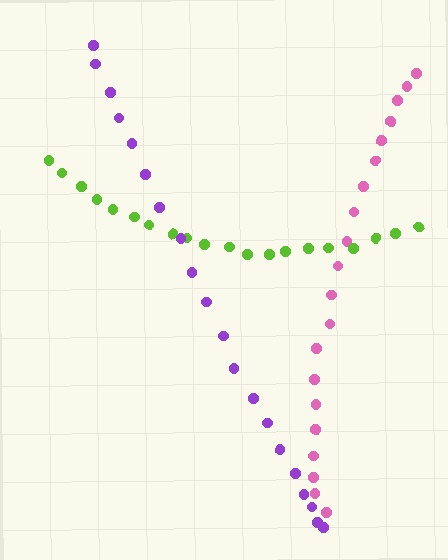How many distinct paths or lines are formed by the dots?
There are 3 distinct paths.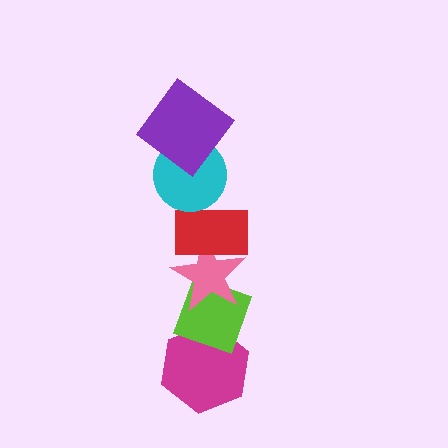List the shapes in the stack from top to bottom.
From top to bottom: the purple diamond, the cyan circle, the red rectangle, the pink star, the lime diamond, the magenta hexagon.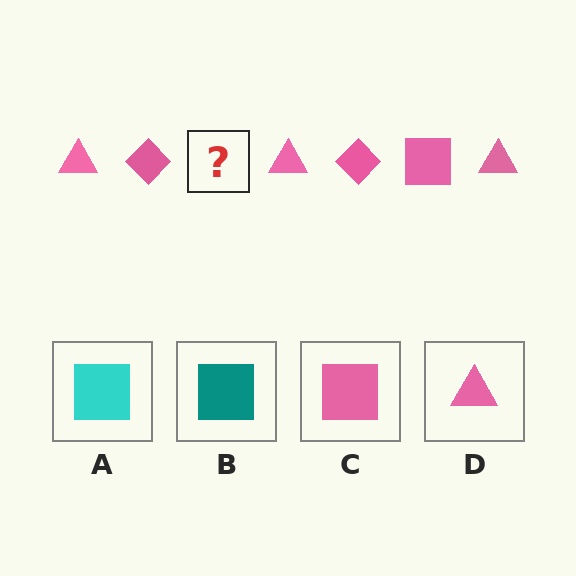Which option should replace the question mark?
Option C.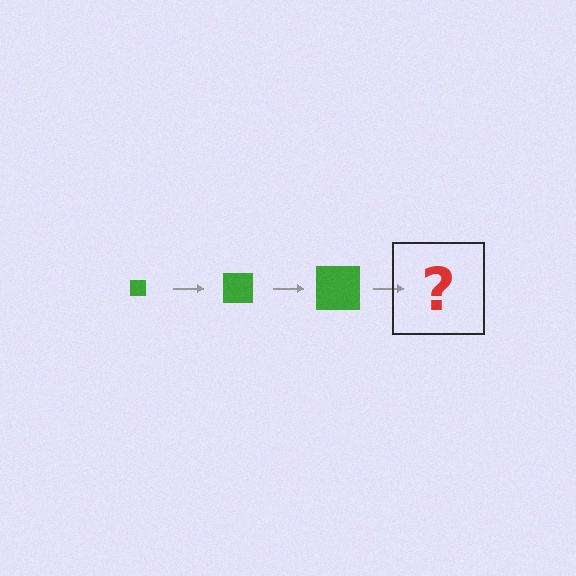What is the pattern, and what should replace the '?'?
The pattern is that the square gets progressively larger each step. The '?' should be a green square, larger than the previous one.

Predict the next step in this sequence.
The next step is a green square, larger than the previous one.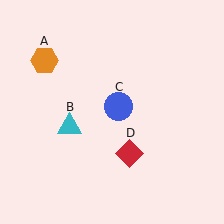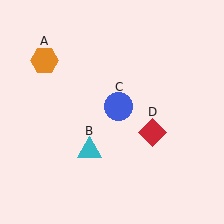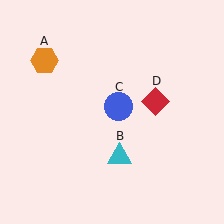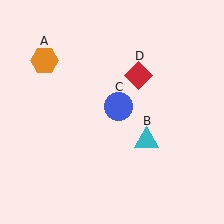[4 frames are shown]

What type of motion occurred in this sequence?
The cyan triangle (object B), red diamond (object D) rotated counterclockwise around the center of the scene.